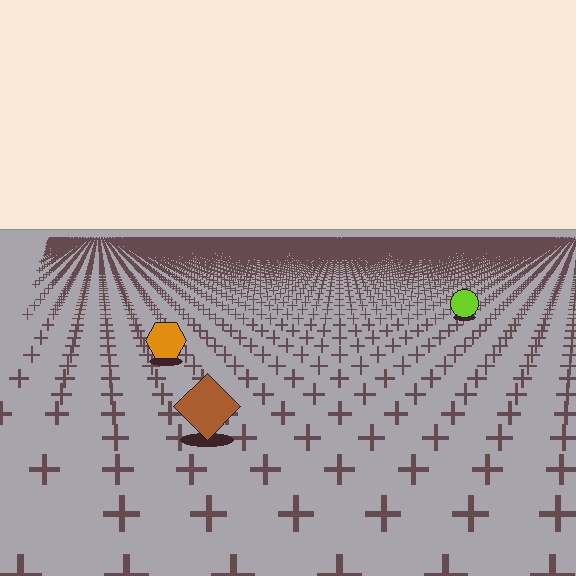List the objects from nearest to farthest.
From nearest to farthest: the brown diamond, the orange hexagon, the lime circle.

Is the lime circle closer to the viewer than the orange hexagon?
No. The orange hexagon is closer — you can tell from the texture gradient: the ground texture is coarser near it.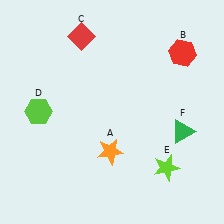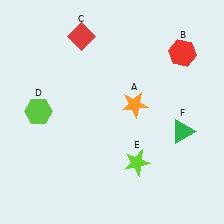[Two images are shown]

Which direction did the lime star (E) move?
The lime star (E) moved left.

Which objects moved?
The objects that moved are: the orange star (A), the lime star (E).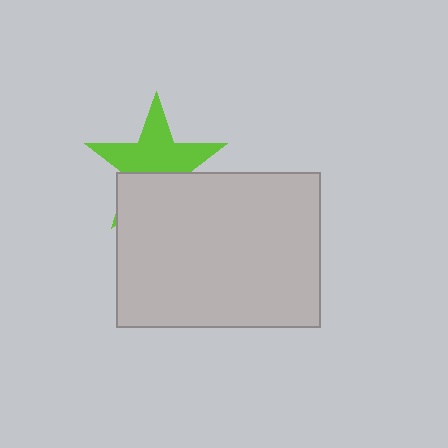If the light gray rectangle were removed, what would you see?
You would see the complete lime star.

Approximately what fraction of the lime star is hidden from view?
Roughly 41% of the lime star is hidden behind the light gray rectangle.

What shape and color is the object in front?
The object in front is a light gray rectangle.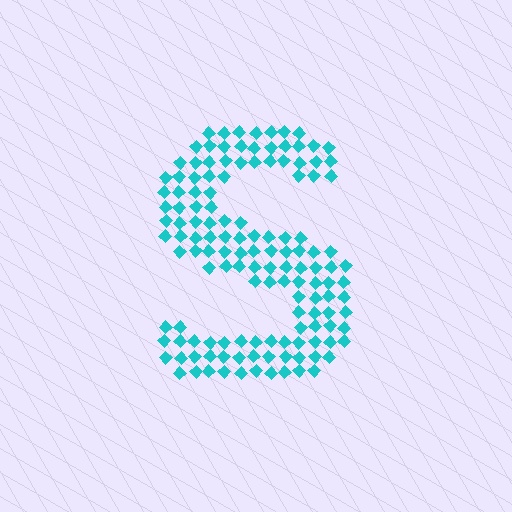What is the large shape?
The large shape is the letter S.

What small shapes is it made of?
It is made of small diamonds.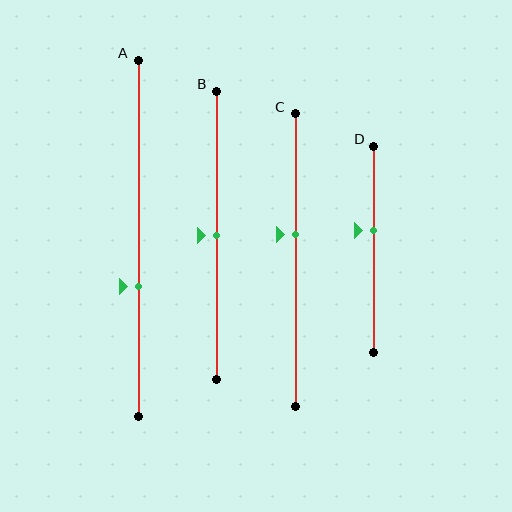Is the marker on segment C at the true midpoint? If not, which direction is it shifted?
No, the marker on segment C is shifted upward by about 9% of the segment length.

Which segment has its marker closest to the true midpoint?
Segment B has its marker closest to the true midpoint.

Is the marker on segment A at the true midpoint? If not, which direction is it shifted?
No, the marker on segment A is shifted downward by about 14% of the segment length.